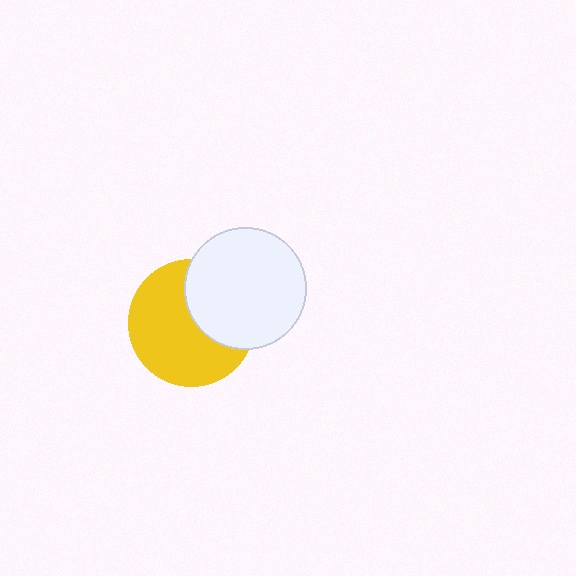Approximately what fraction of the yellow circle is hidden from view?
Roughly 36% of the yellow circle is hidden behind the white circle.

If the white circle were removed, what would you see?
You would see the complete yellow circle.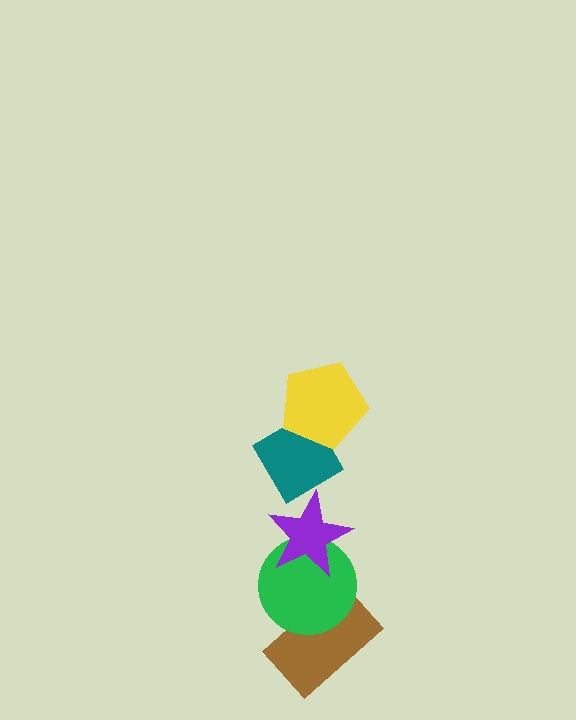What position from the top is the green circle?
The green circle is 4th from the top.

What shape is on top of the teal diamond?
The yellow pentagon is on top of the teal diamond.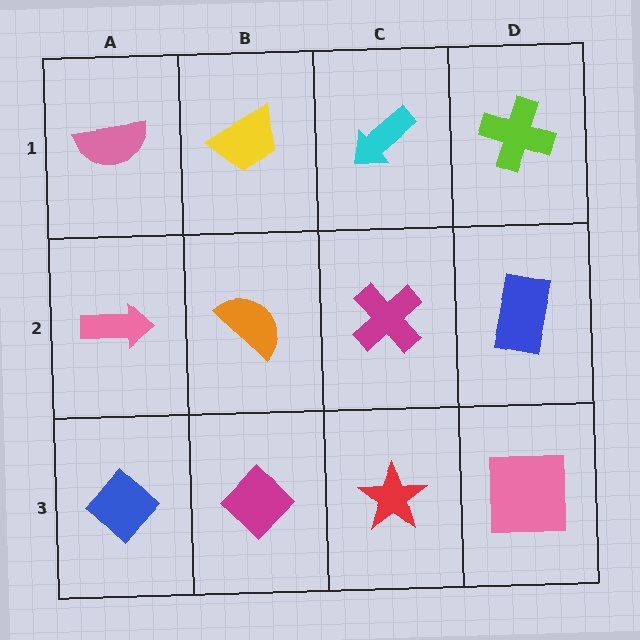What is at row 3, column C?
A red star.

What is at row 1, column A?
A pink semicircle.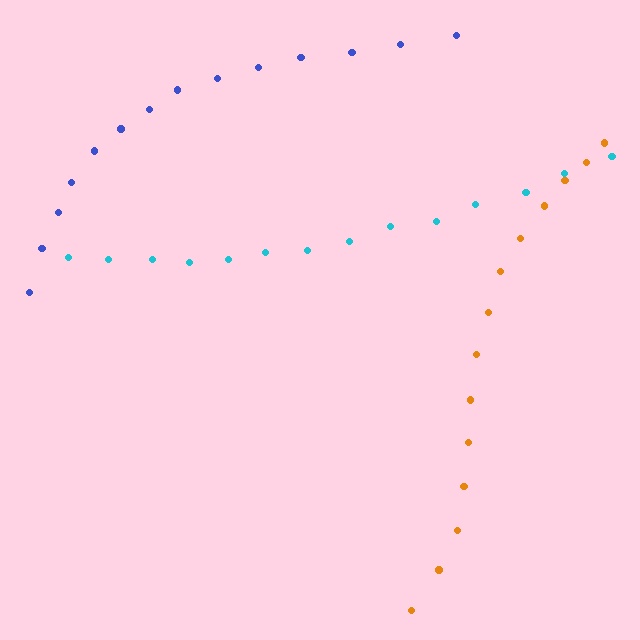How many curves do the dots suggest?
There are 3 distinct paths.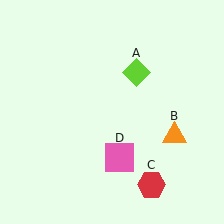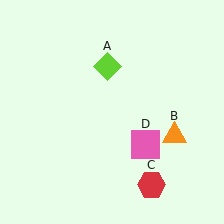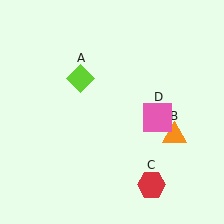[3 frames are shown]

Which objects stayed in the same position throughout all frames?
Orange triangle (object B) and red hexagon (object C) remained stationary.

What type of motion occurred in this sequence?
The lime diamond (object A), pink square (object D) rotated counterclockwise around the center of the scene.